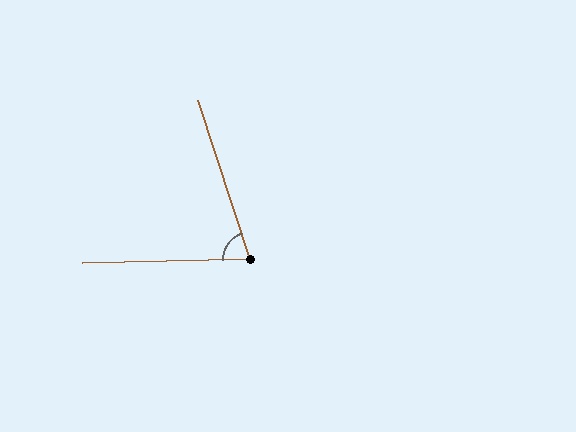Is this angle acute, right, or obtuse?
It is acute.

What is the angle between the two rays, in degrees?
Approximately 73 degrees.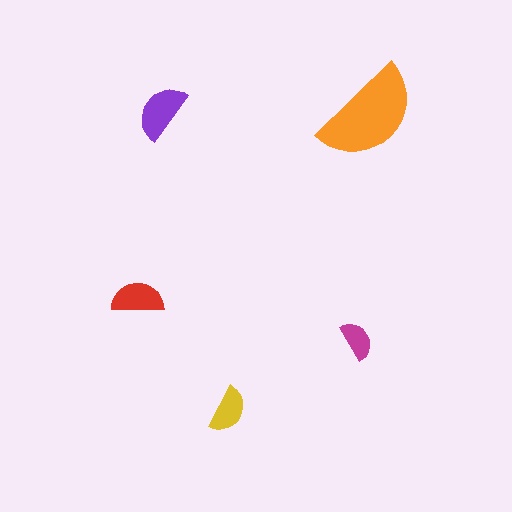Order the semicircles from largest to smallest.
the orange one, the purple one, the red one, the yellow one, the magenta one.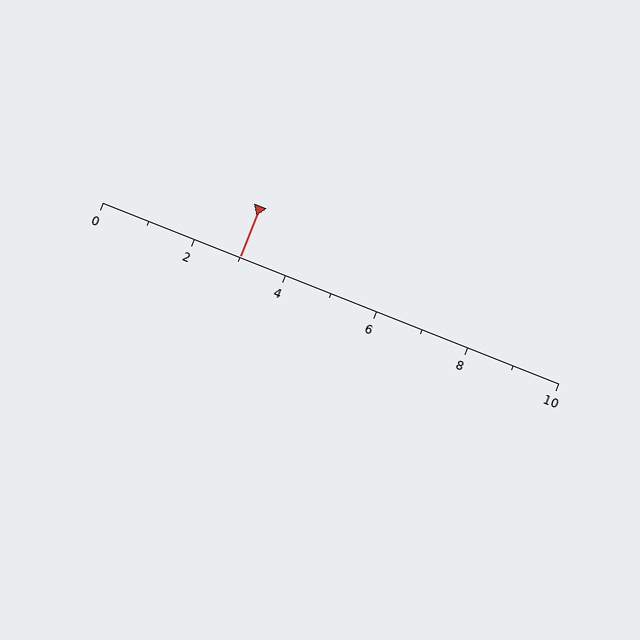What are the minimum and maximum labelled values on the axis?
The axis runs from 0 to 10.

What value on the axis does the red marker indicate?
The marker indicates approximately 3.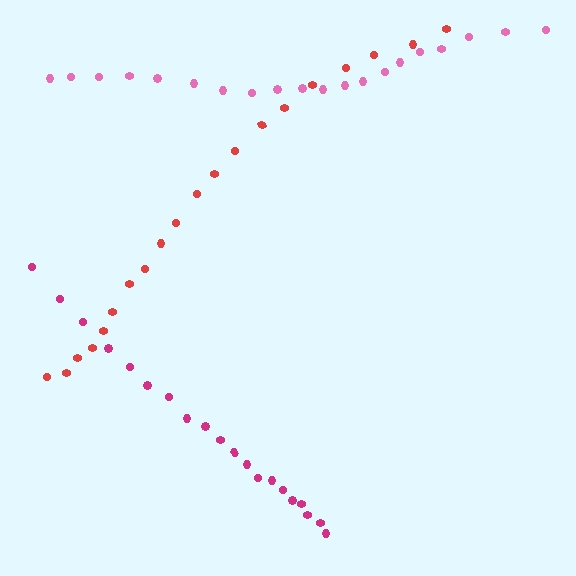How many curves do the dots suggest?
There are 3 distinct paths.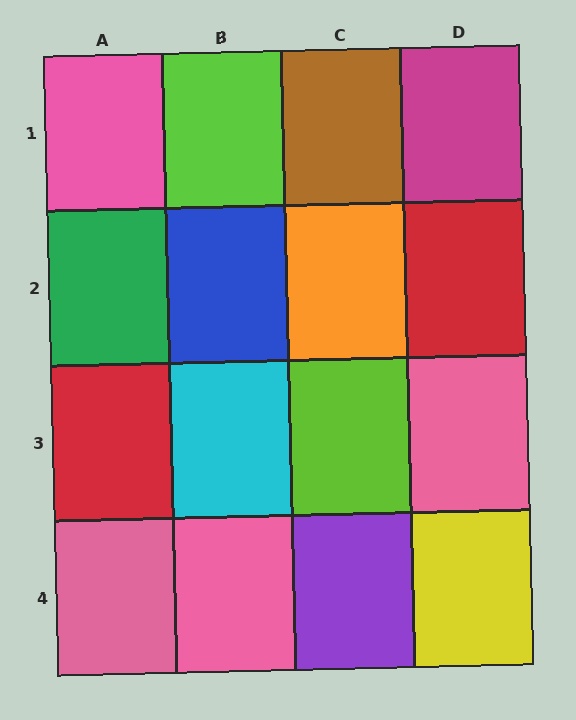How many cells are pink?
4 cells are pink.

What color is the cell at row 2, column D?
Red.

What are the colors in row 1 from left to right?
Pink, lime, brown, magenta.